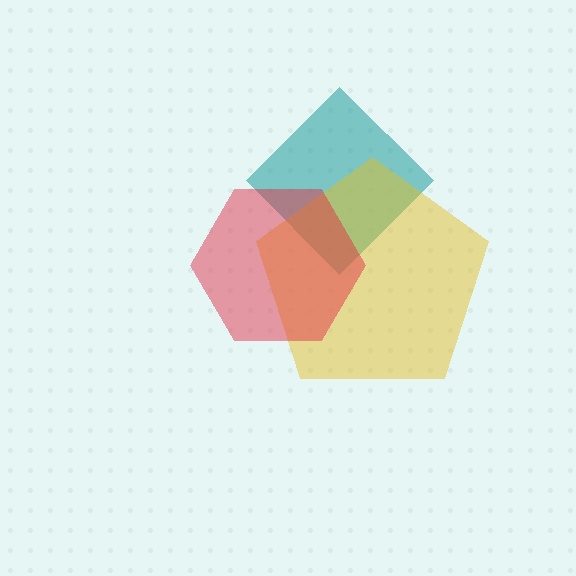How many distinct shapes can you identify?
There are 3 distinct shapes: a teal diamond, a yellow pentagon, a red hexagon.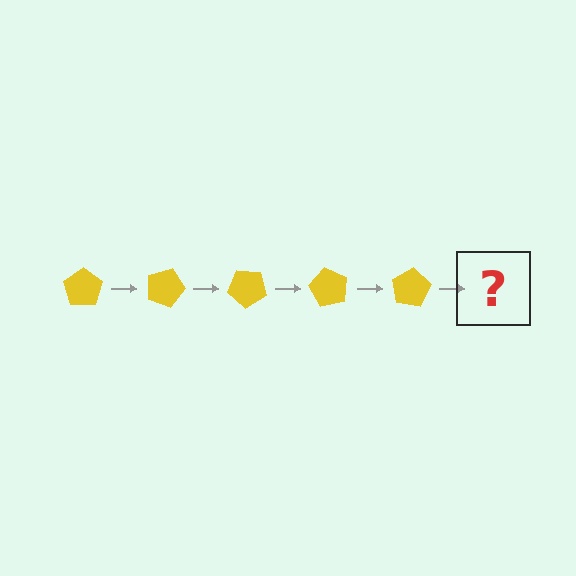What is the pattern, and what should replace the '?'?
The pattern is that the pentagon rotates 20 degrees each step. The '?' should be a yellow pentagon rotated 100 degrees.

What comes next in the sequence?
The next element should be a yellow pentagon rotated 100 degrees.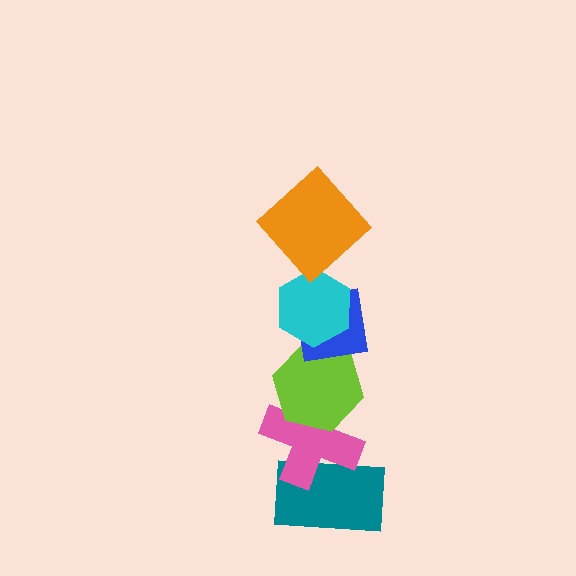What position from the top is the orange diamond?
The orange diamond is 1st from the top.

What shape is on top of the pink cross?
The lime hexagon is on top of the pink cross.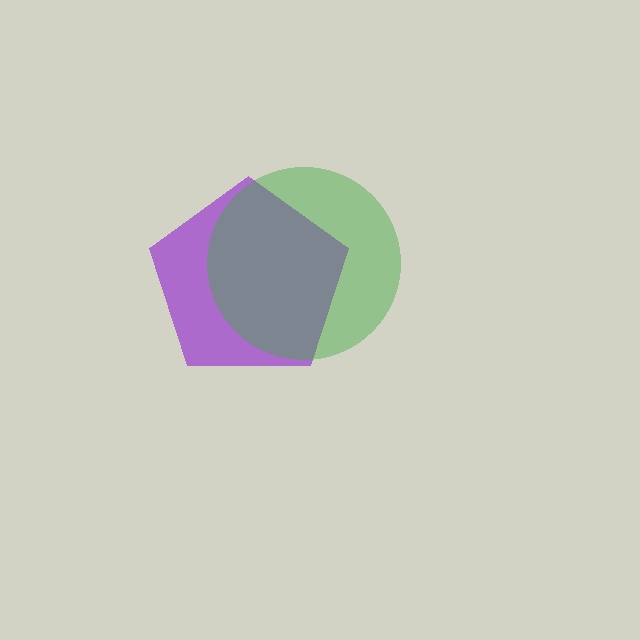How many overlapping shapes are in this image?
There are 2 overlapping shapes in the image.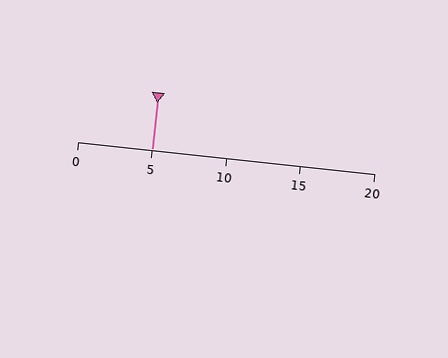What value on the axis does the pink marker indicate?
The marker indicates approximately 5.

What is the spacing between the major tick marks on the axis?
The major ticks are spaced 5 apart.